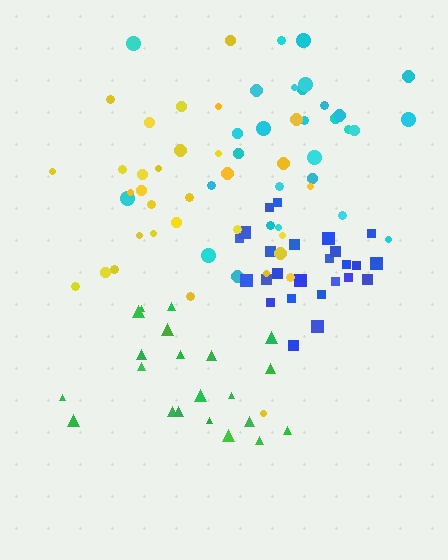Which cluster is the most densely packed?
Blue.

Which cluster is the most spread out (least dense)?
Cyan.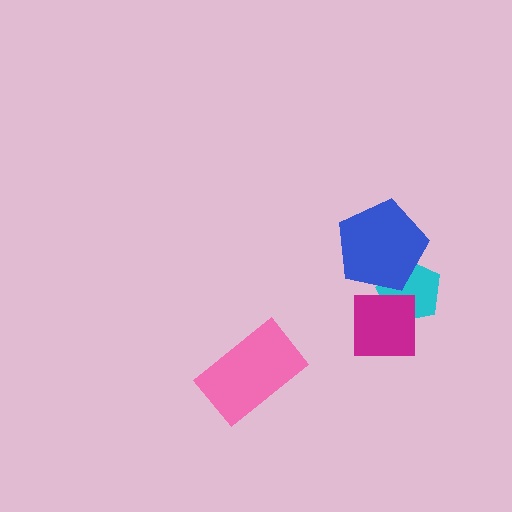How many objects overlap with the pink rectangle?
0 objects overlap with the pink rectangle.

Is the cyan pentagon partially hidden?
Yes, it is partially covered by another shape.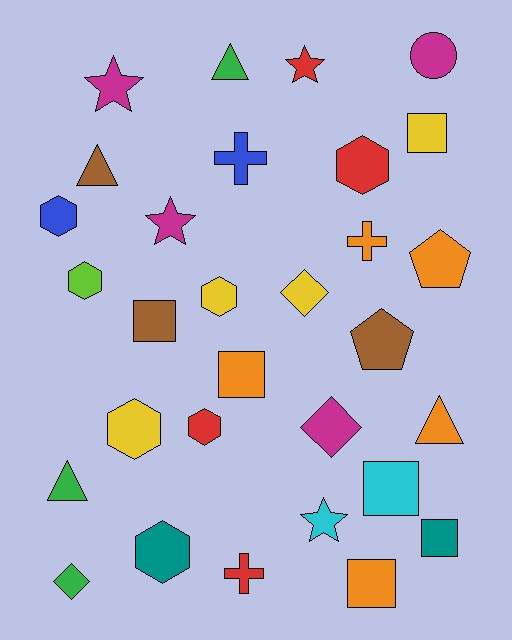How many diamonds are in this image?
There are 3 diamonds.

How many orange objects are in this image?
There are 5 orange objects.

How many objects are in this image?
There are 30 objects.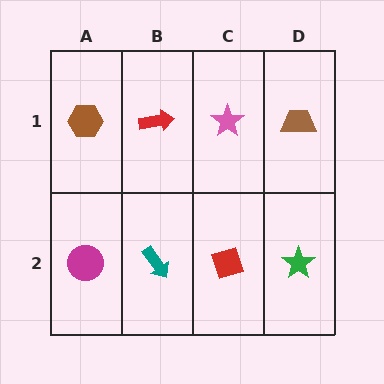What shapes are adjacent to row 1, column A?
A magenta circle (row 2, column A), a red arrow (row 1, column B).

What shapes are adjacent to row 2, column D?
A brown trapezoid (row 1, column D), a red diamond (row 2, column C).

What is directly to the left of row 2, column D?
A red diamond.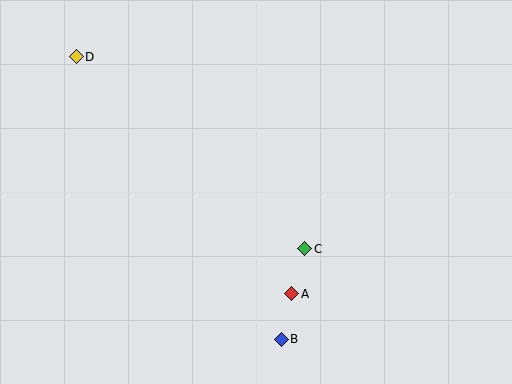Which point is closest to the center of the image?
Point C at (305, 249) is closest to the center.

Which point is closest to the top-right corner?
Point C is closest to the top-right corner.